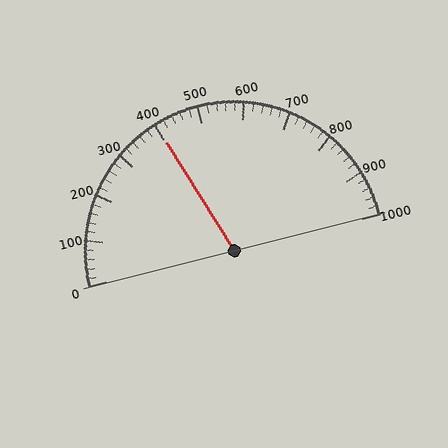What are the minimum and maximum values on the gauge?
The gauge ranges from 0 to 1000.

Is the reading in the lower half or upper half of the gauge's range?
The reading is in the lower half of the range (0 to 1000).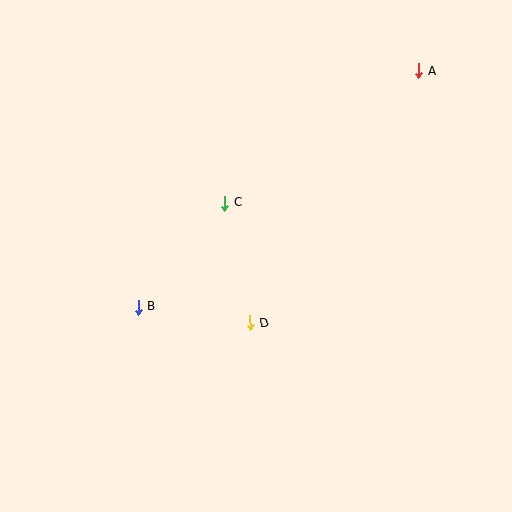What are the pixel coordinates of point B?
Point B is at (138, 307).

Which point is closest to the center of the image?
Point C at (225, 203) is closest to the center.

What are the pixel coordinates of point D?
Point D is at (250, 323).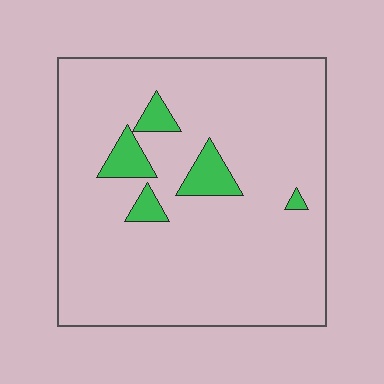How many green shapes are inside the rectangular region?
5.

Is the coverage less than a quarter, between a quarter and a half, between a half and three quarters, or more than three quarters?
Less than a quarter.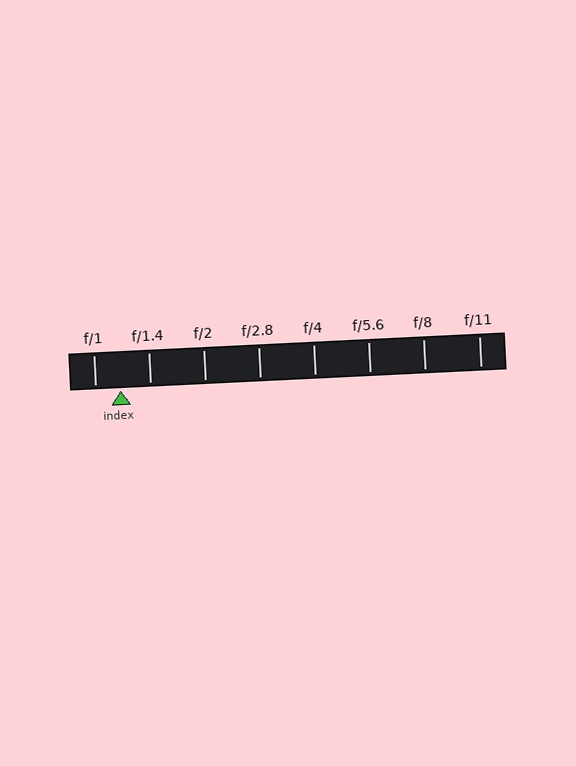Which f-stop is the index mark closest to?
The index mark is closest to f/1.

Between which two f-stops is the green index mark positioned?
The index mark is between f/1 and f/1.4.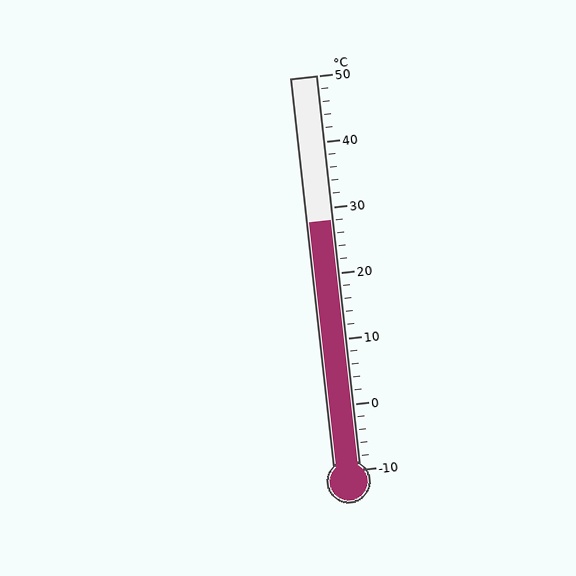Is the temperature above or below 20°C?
The temperature is above 20°C.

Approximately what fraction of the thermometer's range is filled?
The thermometer is filled to approximately 65% of its range.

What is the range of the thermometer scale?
The thermometer scale ranges from -10°C to 50°C.